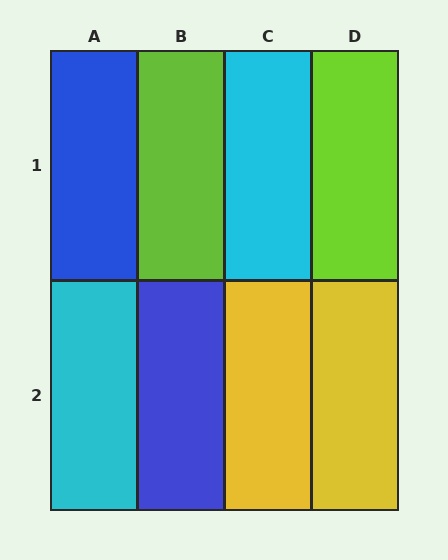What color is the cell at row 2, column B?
Blue.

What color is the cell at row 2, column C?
Yellow.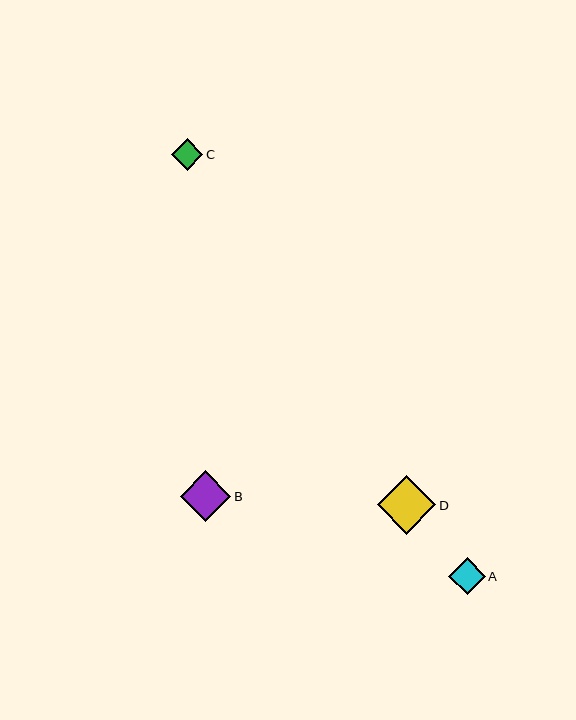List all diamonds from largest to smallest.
From largest to smallest: D, B, A, C.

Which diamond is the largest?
Diamond D is the largest with a size of approximately 59 pixels.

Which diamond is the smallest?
Diamond C is the smallest with a size of approximately 32 pixels.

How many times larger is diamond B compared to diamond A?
Diamond B is approximately 1.4 times the size of diamond A.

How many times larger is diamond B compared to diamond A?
Diamond B is approximately 1.4 times the size of diamond A.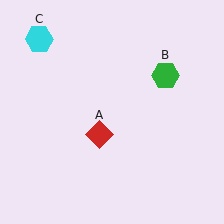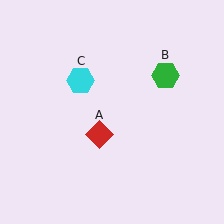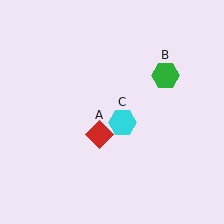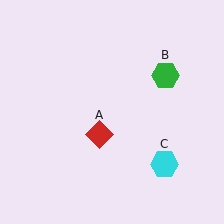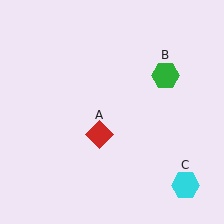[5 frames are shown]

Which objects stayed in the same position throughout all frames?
Red diamond (object A) and green hexagon (object B) remained stationary.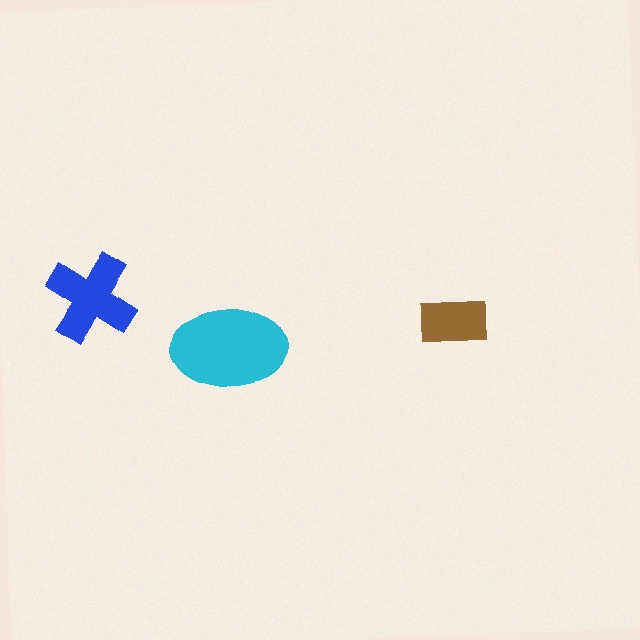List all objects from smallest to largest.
The brown rectangle, the blue cross, the cyan ellipse.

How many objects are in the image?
There are 3 objects in the image.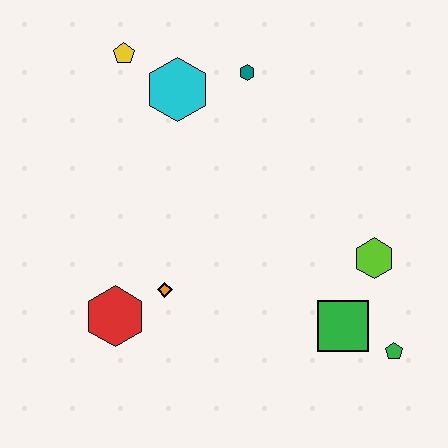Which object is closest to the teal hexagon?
The cyan hexagon is closest to the teal hexagon.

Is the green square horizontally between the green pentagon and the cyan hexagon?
Yes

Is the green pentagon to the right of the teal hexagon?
Yes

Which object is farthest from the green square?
The yellow pentagon is farthest from the green square.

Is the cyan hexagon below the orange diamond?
No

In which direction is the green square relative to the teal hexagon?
The green square is below the teal hexagon.